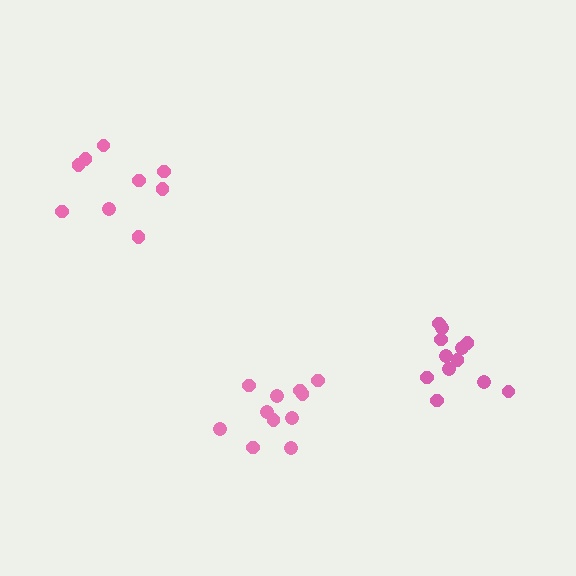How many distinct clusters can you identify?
There are 3 distinct clusters.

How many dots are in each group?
Group 1: 11 dots, Group 2: 12 dots, Group 3: 9 dots (32 total).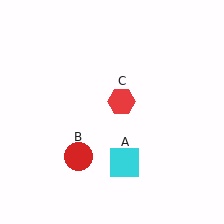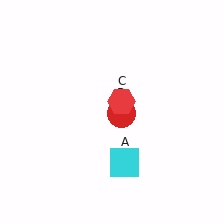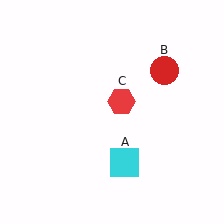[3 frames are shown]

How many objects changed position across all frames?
1 object changed position: red circle (object B).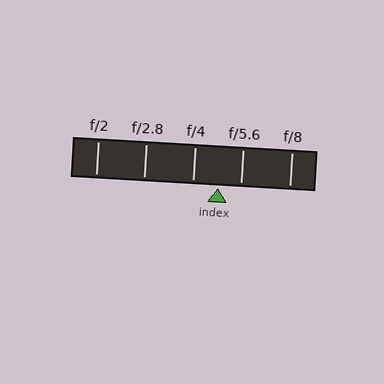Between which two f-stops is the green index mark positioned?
The index mark is between f/4 and f/5.6.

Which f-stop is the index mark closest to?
The index mark is closest to f/5.6.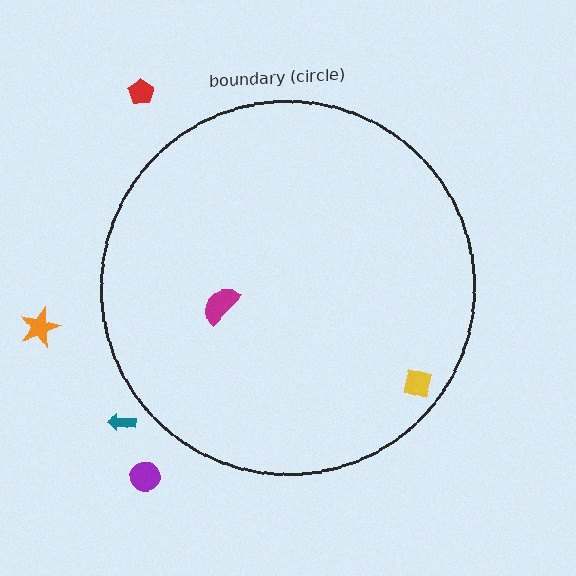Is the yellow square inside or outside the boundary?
Inside.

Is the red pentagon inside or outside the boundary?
Outside.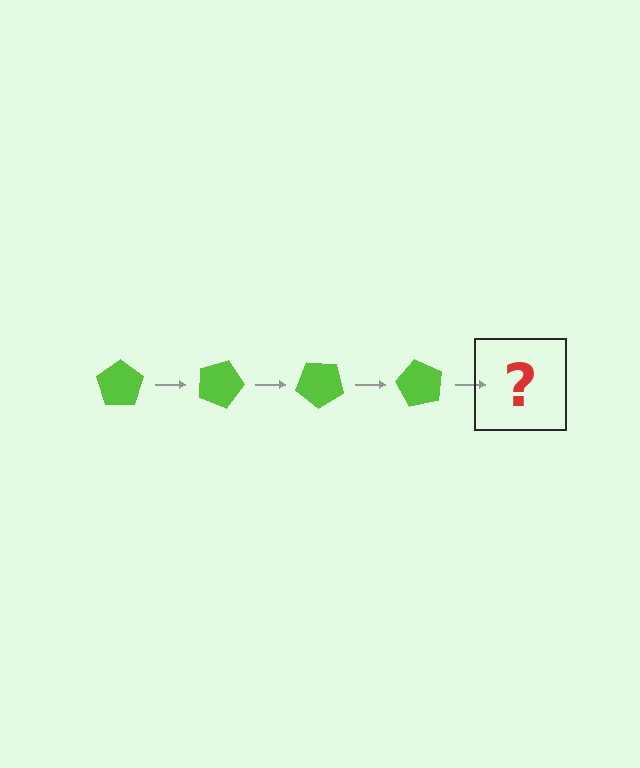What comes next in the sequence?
The next element should be a lime pentagon rotated 80 degrees.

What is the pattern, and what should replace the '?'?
The pattern is that the pentagon rotates 20 degrees each step. The '?' should be a lime pentagon rotated 80 degrees.